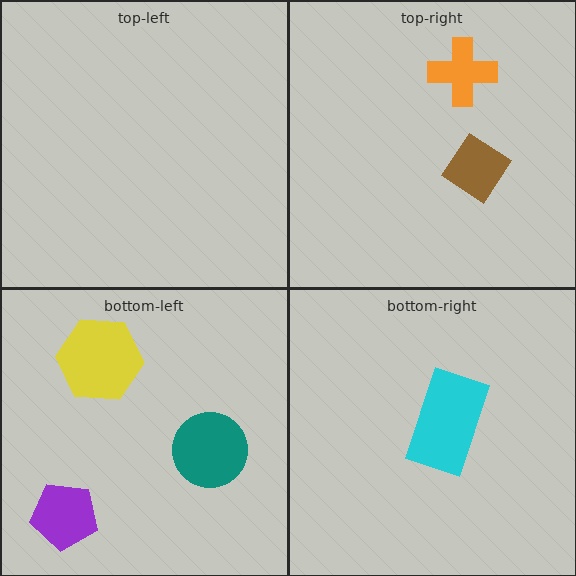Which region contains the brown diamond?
The top-right region.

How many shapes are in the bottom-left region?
3.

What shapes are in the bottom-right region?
The cyan rectangle.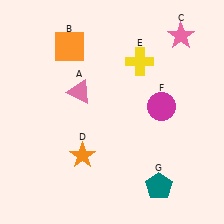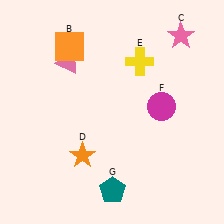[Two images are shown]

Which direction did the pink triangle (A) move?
The pink triangle (A) moved up.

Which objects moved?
The objects that moved are: the pink triangle (A), the teal pentagon (G).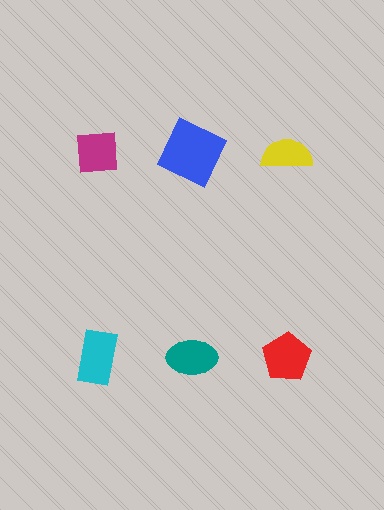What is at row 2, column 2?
A teal ellipse.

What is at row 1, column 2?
A blue square.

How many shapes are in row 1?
3 shapes.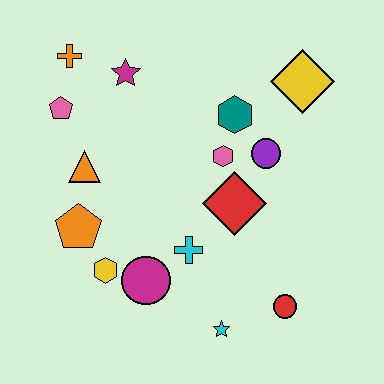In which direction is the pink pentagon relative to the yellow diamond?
The pink pentagon is to the left of the yellow diamond.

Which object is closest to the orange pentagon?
The yellow hexagon is closest to the orange pentagon.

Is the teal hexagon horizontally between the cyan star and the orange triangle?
No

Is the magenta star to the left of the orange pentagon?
No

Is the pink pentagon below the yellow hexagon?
No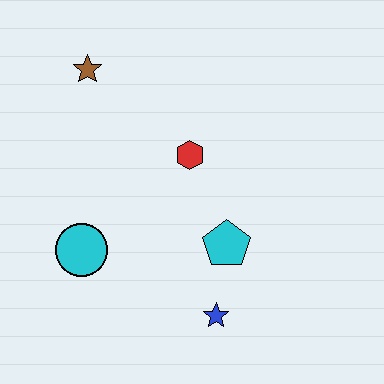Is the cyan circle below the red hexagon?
Yes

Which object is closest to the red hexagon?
The cyan pentagon is closest to the red hexagon.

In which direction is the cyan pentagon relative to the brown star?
The cyan pentagon is below the brown star.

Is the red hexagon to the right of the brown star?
Yes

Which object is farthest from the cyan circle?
The brown star is farthest from the cyan circle.